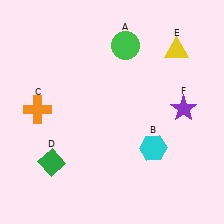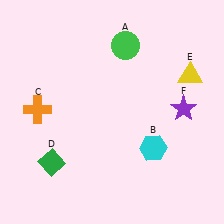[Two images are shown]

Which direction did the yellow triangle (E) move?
The yellow triangle (E) moved down.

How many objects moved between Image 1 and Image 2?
1 object moved between the two images.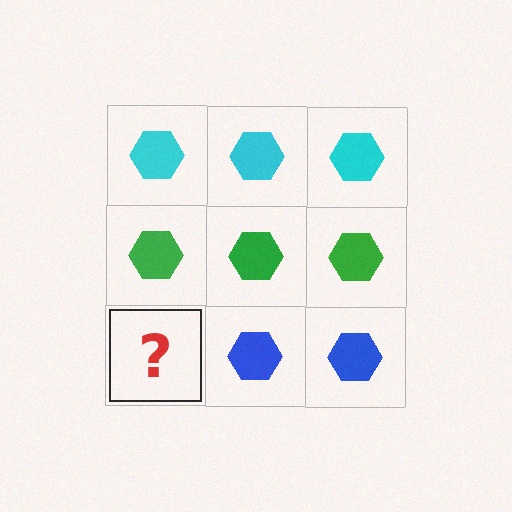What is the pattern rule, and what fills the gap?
The rule is that each row has a consistent color. The gap should be filled with a blue hexagon.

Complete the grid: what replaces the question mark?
The question mark should be replaced with a blue hexagon.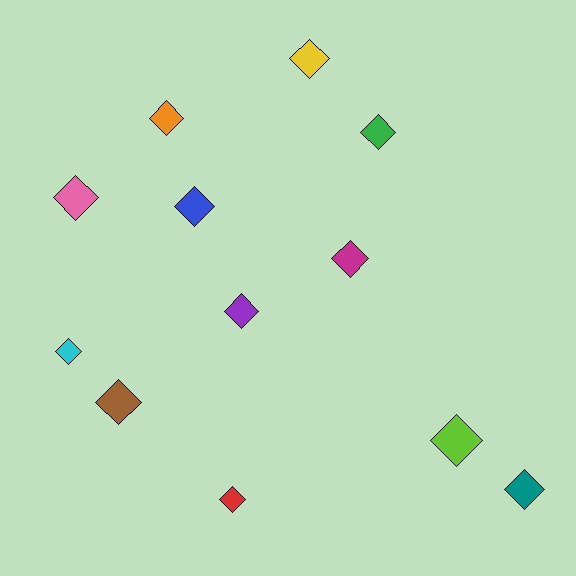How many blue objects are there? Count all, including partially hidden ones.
There is 1 blue object.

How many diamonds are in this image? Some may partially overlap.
There are 12 diamonds.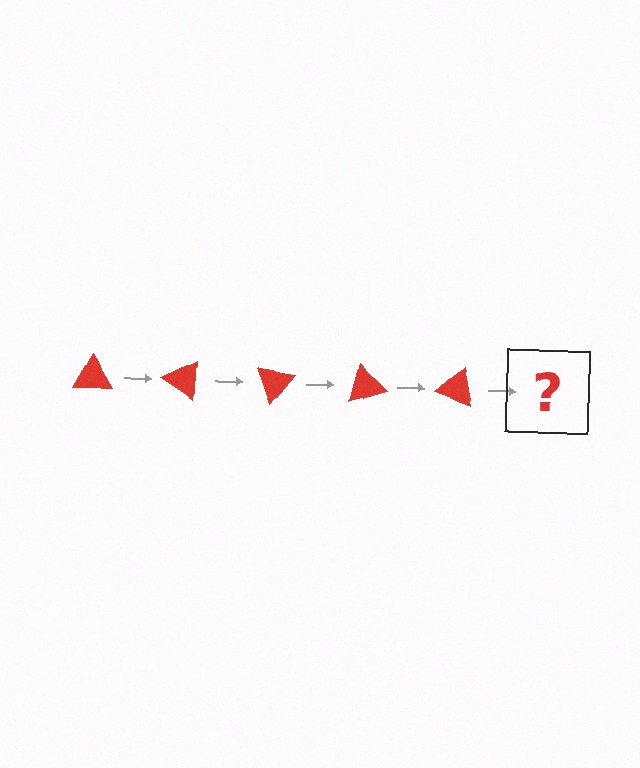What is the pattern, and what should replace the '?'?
The pattern is that the triangle rotates 35 degrees each step. The '?' should be a red triangle rotated 175 degrees.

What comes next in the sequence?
The next element should be a red triangle rotated 175 degrees.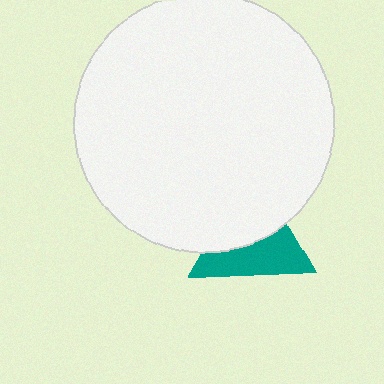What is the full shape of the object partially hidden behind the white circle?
The partially hidden object is a teal triangle.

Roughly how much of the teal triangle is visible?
About half of it is visible (roughly 49%).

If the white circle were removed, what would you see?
You would see the complete teal triangle.